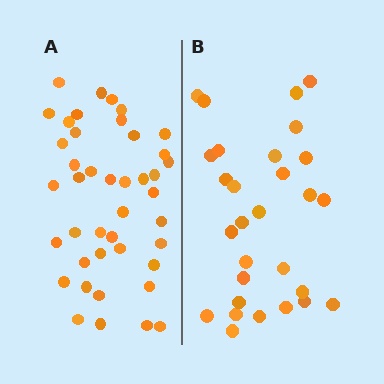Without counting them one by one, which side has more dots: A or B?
Region A (the left region) has more dots.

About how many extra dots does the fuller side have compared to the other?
Region A has approximately 15 more dots than region B.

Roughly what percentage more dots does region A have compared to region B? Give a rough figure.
About 45% more.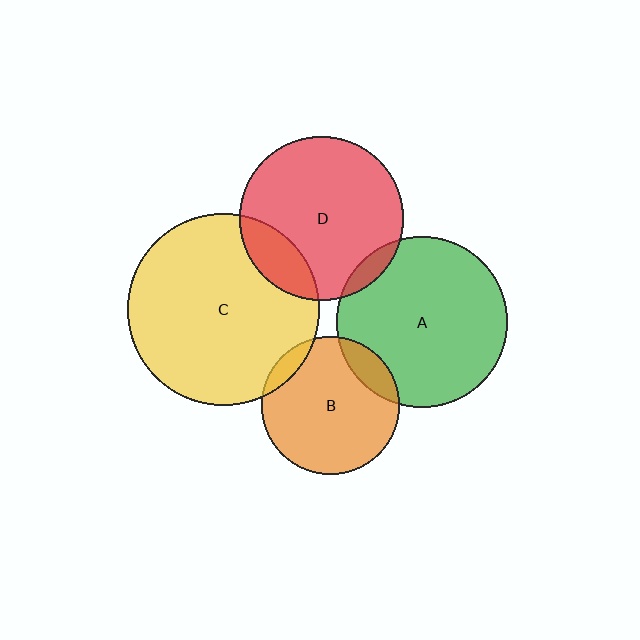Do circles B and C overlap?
Yes.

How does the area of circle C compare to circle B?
Approximately 2.0 times.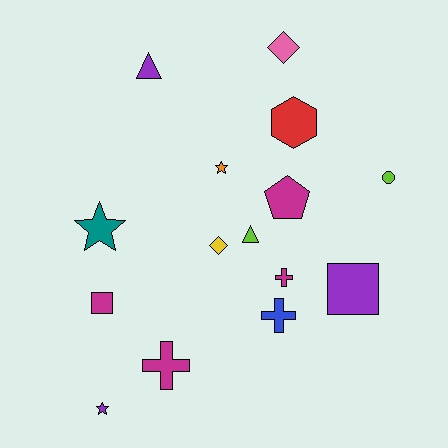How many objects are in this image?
There are 15 objects.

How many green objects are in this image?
There are no green objects.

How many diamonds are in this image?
There are 2 diamonds.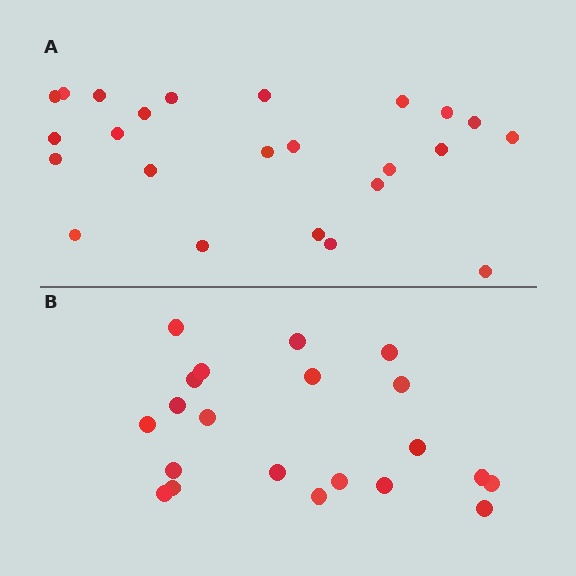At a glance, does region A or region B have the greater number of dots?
Region A (the top region) has more dots.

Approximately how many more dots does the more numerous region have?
Region A has just a few more — roughly 2 or 3 more dots than region B.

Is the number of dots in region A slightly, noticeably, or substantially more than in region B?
Region A has only slightly more — the two regions are fairly close. The ratio is roughly 1.1 to 1.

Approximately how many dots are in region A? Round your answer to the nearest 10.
About 20 dots. (The exact count is 24, which rounds to 20.)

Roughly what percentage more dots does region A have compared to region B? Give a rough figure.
About 15% more.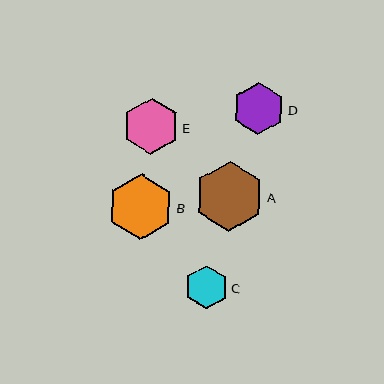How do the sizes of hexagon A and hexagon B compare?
Hexagon A and hexagon B are approximately the same size.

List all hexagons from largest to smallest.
From largest to smallest: A, B, E, D, C.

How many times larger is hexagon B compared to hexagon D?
Hexagon B is approximately 1.3 times the size of hexagon D.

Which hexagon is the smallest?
Hexagon C is the smallest with a size of approximately 43 pixels.